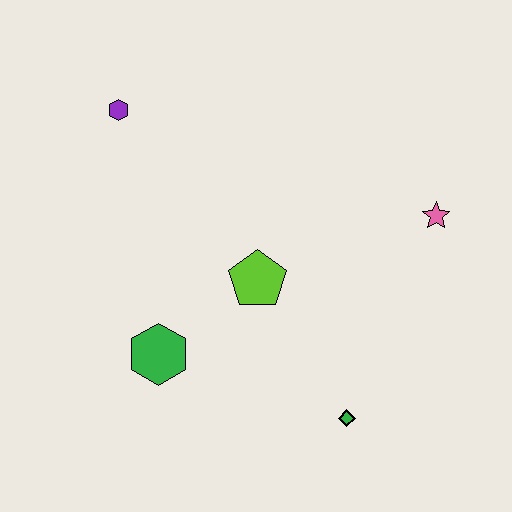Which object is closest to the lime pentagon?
The green hexagon is closest to the lime pentagon.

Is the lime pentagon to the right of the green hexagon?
Yes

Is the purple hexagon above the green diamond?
Yes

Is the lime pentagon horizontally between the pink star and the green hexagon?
Yes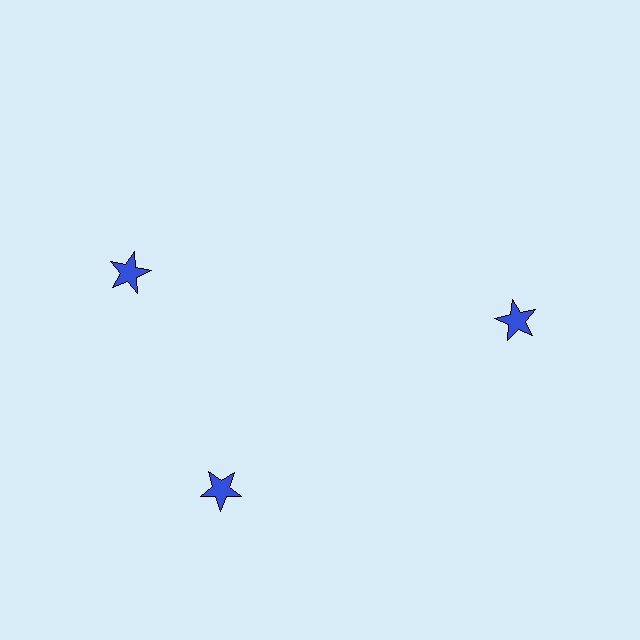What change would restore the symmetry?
The symmetry would be restored by rotating it back into even spacing with its neighbors so that all 3 stars sit at equal angles and equal distance from the center.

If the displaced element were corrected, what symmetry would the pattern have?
It would have 3-fold rotational symmetry — the pattern would map onto itself every 120 degrees.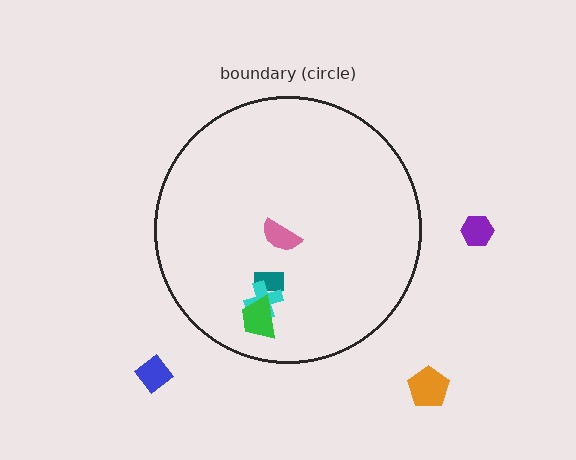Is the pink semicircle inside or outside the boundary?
Inside.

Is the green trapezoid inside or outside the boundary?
Inside.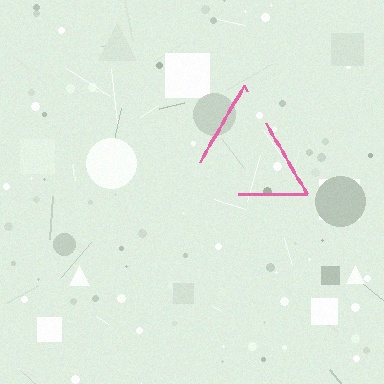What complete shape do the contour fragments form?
The contour fragments form a triangle.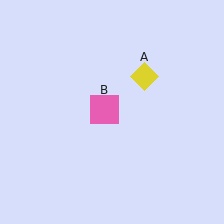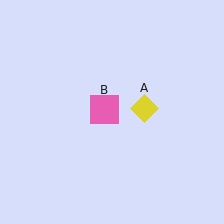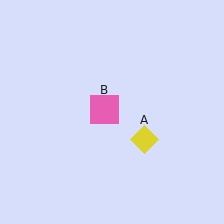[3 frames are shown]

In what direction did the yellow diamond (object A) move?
The yellow diamond (object A) moved down.